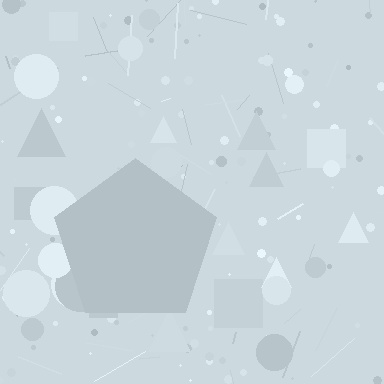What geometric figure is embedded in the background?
A pentagon is embedded in the background.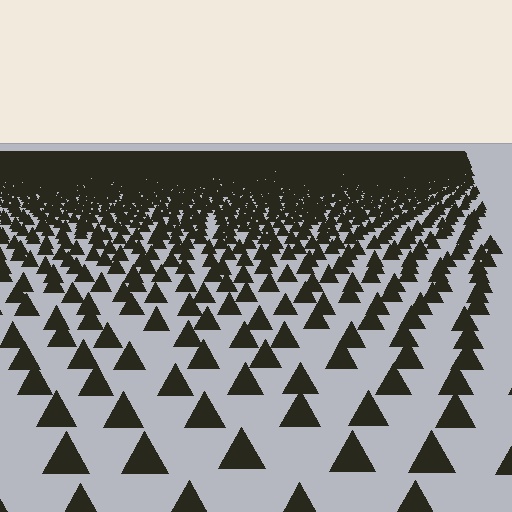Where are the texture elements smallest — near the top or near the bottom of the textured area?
Near the top.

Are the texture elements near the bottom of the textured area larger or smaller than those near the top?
Larger. Near the bottom, elements are closer to the viewer and appear at a bigger on-screen size.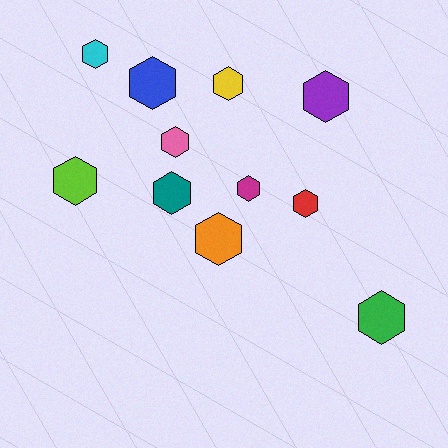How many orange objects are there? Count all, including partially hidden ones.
There is 1 orange object.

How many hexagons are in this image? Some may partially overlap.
There are 11 hexagons.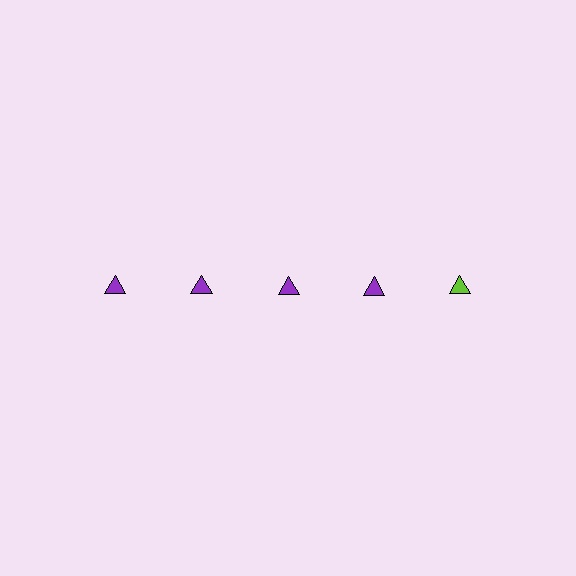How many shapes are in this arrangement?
There are 5 shapes arranged in a grid pattern.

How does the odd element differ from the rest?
It has a different color: lime instead of purple.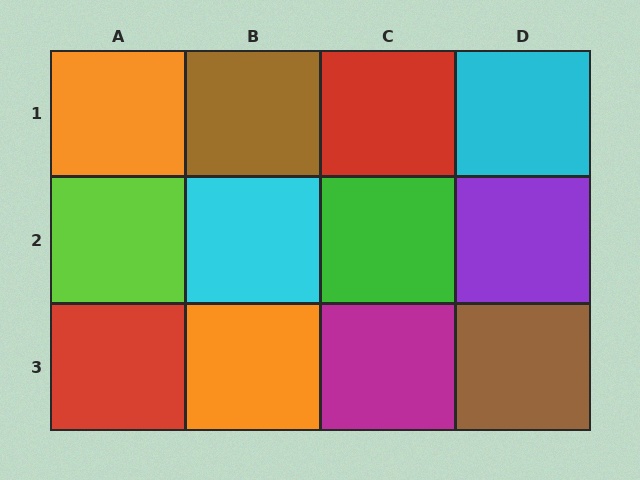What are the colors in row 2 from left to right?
Lime, cyan, green, purple.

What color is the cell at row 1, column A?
Orange.